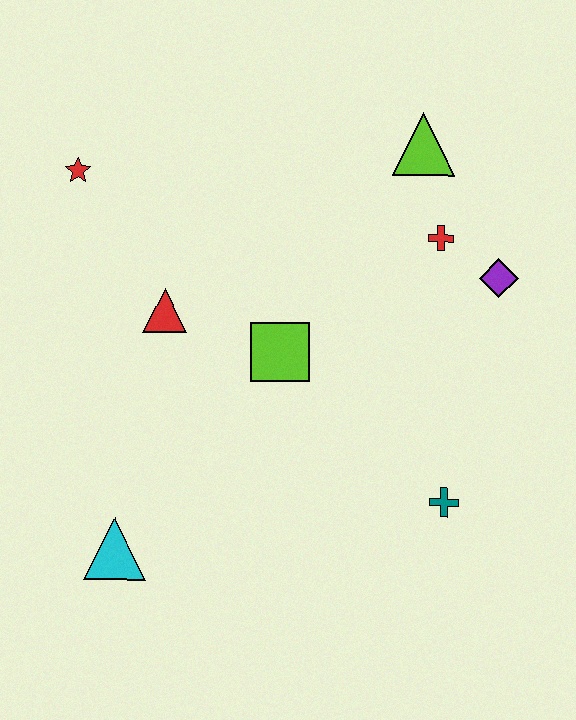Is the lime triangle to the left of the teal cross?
Yes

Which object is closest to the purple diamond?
The red cross is closest to the purple diamond.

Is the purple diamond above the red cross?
No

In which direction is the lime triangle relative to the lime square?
The lime triangle is above the lime square.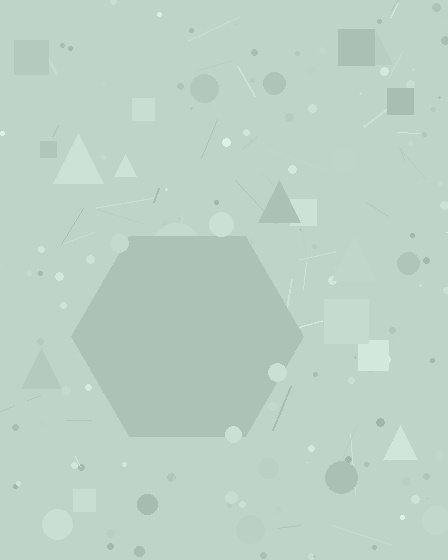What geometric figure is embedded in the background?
A hexagon is embedded in the background.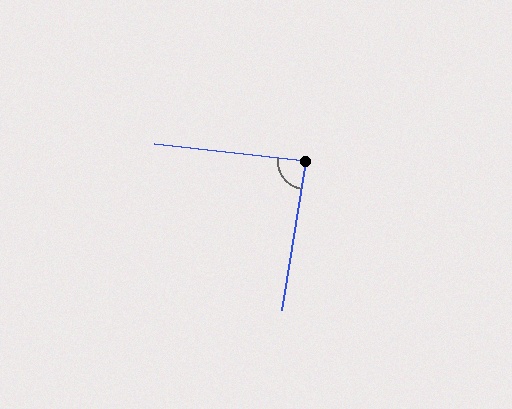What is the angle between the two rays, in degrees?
Approximately 88 degrees.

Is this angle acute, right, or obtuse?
It is approximately a right angle.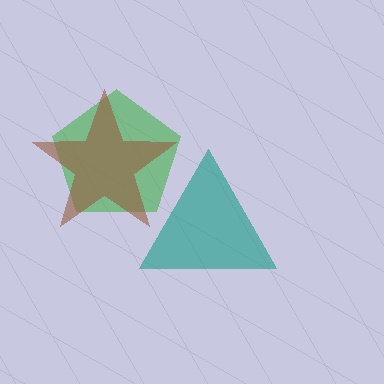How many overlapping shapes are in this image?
There are 3 overlapping shapes in the image.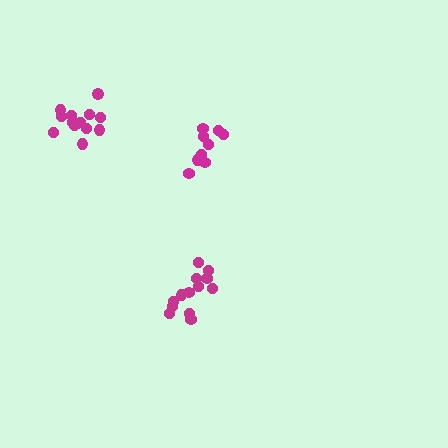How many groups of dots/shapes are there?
There are 3 groups.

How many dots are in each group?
Group 1: 14 dots, Group 2: 13 dots, Group 3: 9 dots (36 total).